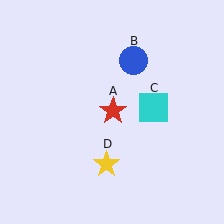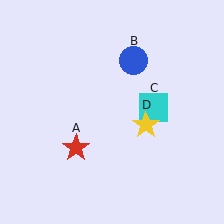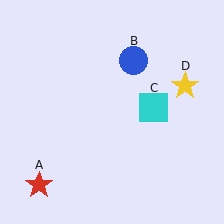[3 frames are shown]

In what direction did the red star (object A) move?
The red star (object A) moved down and to the left.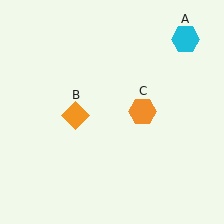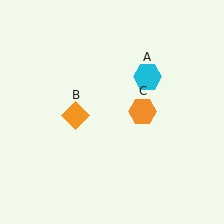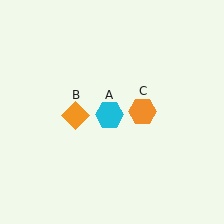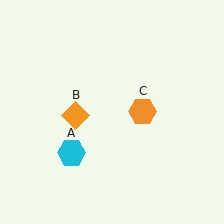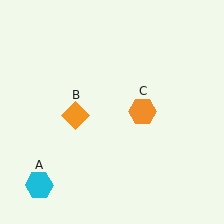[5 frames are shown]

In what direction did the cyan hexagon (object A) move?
The cyan hexagon (object A) moved down and to the left.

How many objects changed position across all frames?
1 object changed position: cyan hexagon (object A).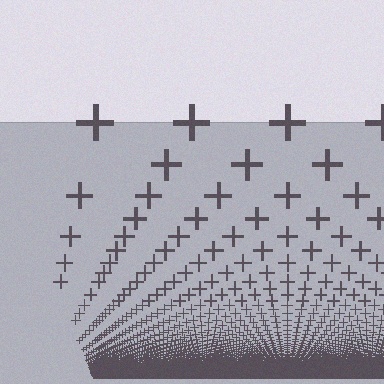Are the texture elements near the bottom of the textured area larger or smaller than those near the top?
Smaller. The gradient is inverted — elements near the bottom are smaller and denser.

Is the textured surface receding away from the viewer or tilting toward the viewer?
The surface appears to tilt toward the viewer. Texture elements get larger and sparser toward the top.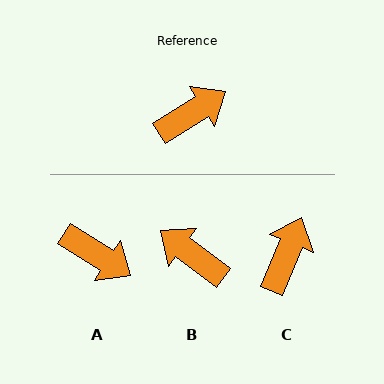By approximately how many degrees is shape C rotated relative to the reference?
Approximately 35 degrees counter-clockwise.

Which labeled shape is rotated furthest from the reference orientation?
B, about 110 degrees away.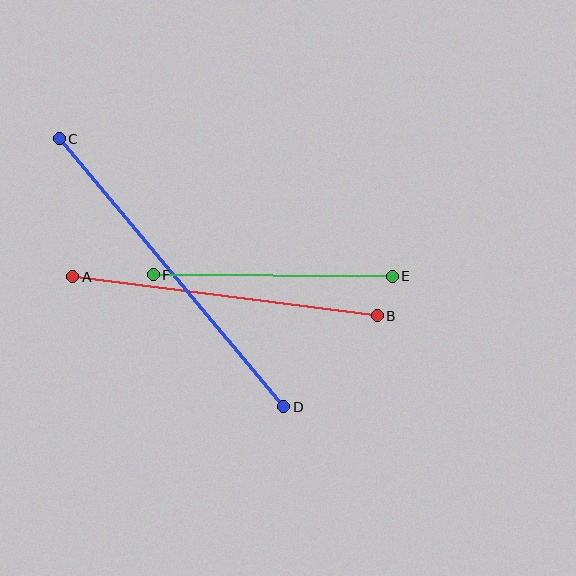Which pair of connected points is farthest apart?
Points C and D are farthest apart.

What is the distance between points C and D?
The distance is approximately 350 pixels.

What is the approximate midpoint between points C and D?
The midpoint is at approximately (172, 273) pixels.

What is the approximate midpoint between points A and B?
The midpoint is at approximately (225, 296) pixels.